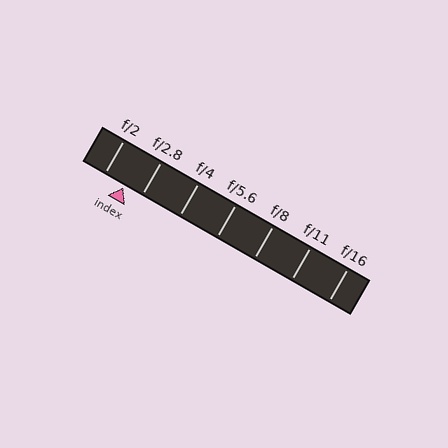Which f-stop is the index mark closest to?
The index mark is closest to f/2.8.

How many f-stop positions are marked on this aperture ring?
There are 7 f-stop positions marked.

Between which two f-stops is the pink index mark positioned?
The index mark is between f/2 and f/2.8.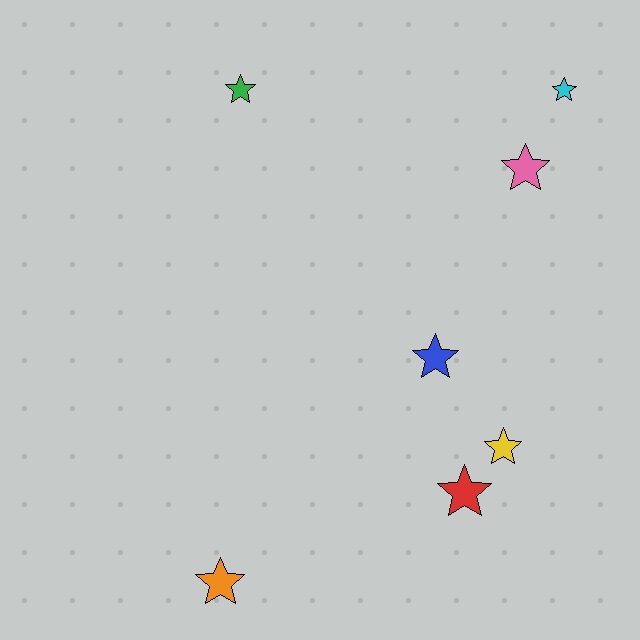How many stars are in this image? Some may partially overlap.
There are 7 stars.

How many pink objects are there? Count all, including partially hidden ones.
There is 1 pink object.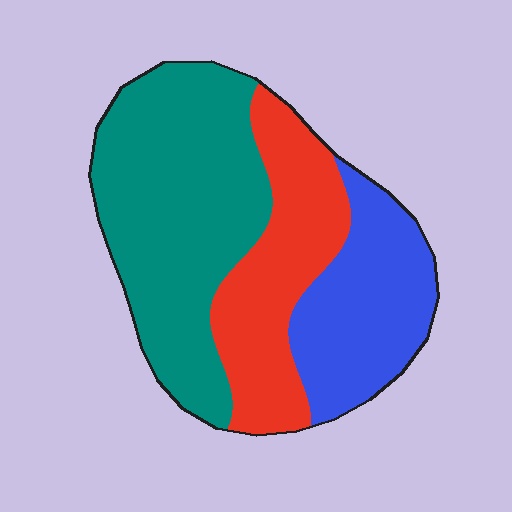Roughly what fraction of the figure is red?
Red covers 28% of the figure.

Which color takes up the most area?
Teal, at roughly 45%.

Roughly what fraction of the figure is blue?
Blue covers 25% of the figure.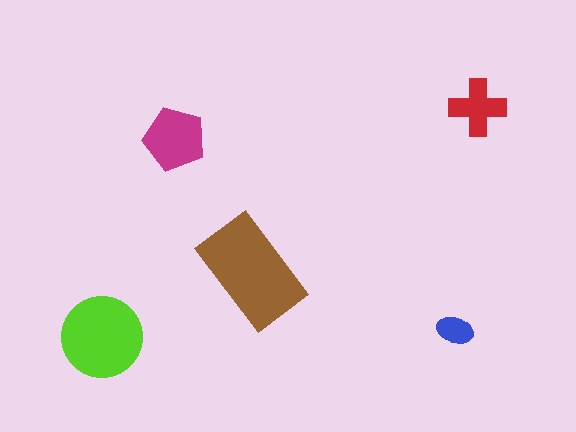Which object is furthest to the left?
The lime circle is leftmost.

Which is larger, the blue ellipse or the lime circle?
The lime circle.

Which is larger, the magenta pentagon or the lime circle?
The lime circle.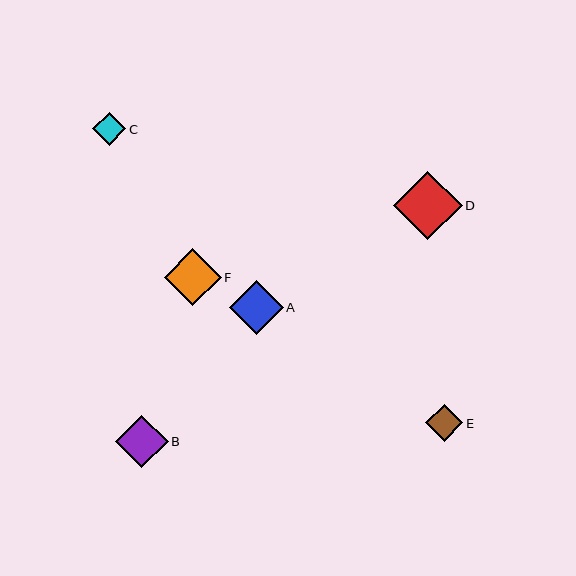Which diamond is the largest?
Diamond D is the largest with a size of approximately 68 pixels.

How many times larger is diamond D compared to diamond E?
Diamond D is approximately 1.8 times the size of diamond E.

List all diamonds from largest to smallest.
From largest to smallest: D, F, A, B, E, C.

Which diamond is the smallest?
Diamond C is the smallest with a size of approximately 33 pixels.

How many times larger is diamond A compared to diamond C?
Diamond A is approximately 1.6 times the size of diamond C.